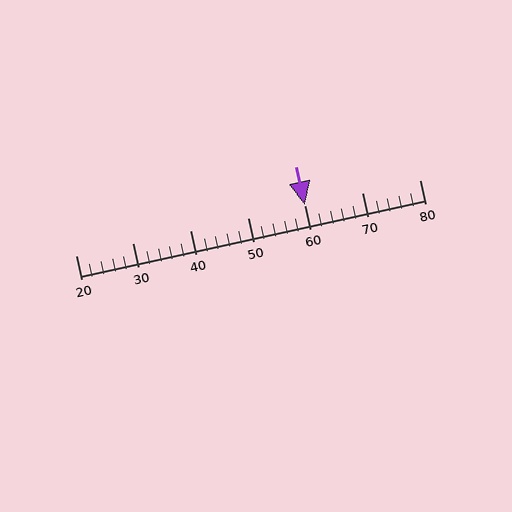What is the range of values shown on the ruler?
The ruler shows values from 20 to 80.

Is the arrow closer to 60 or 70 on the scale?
The arrow is closer to 60.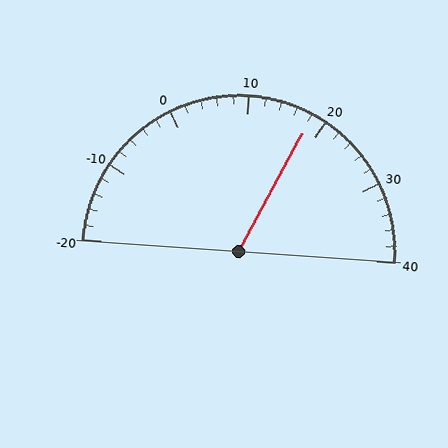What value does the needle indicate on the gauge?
The needle indicates approximately 18.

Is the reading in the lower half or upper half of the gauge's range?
The reading is in the upper half of the range (-20 to 40).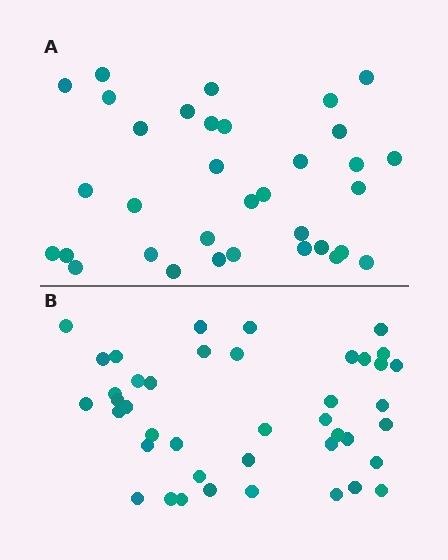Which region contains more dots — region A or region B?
Region B (the bottom region) has more dots.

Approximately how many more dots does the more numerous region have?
Region B has roughly 8 or so more dots than region A.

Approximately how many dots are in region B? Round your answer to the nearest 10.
About 40 dots. (The exact count is 42, which rounds to 40.)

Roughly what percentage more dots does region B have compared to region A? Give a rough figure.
About 25% more.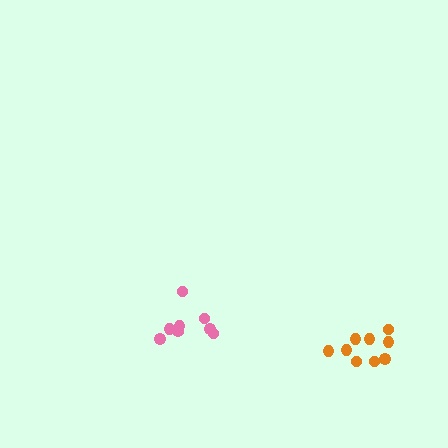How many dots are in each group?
Group 1: 8 dots, Group 2: 9 dots (17 total).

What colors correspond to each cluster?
The clusters are colored: pink, orange.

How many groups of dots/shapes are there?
There are 2 groups.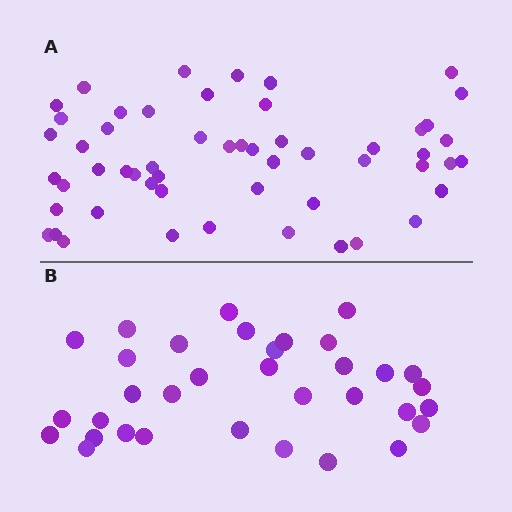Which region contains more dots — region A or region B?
Region A (the top region) has more dots.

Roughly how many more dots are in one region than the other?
Region A has approximately 20 more dots than region B.